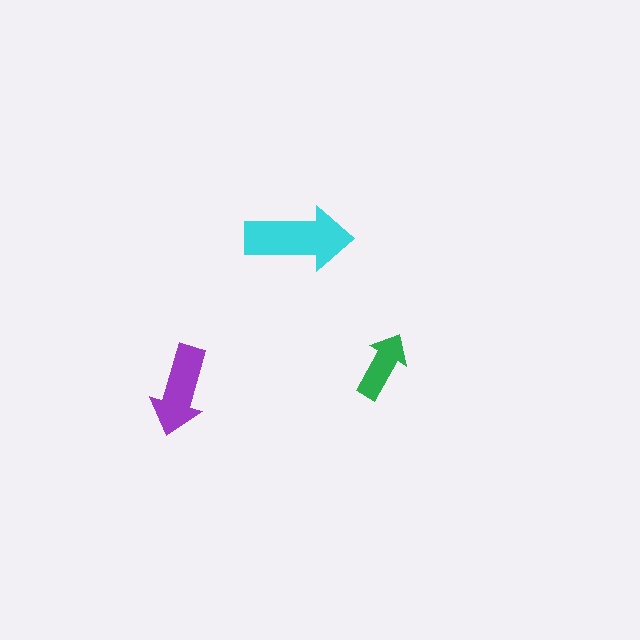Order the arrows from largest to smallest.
the cyan one, the purple one, the green one.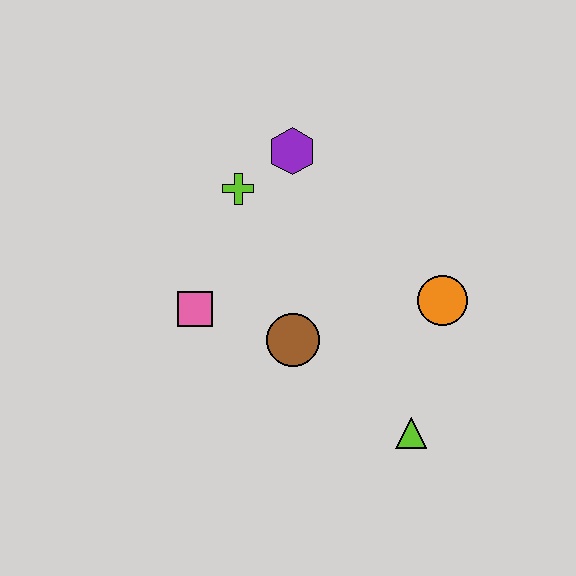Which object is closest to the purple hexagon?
The lime cross is closest to the purple hexagon.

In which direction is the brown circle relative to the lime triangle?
The brown circle is to the left of the lime triangle.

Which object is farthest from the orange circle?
The pink square is farthest from the orange circle.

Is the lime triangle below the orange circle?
Yes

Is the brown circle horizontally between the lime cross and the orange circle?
Yes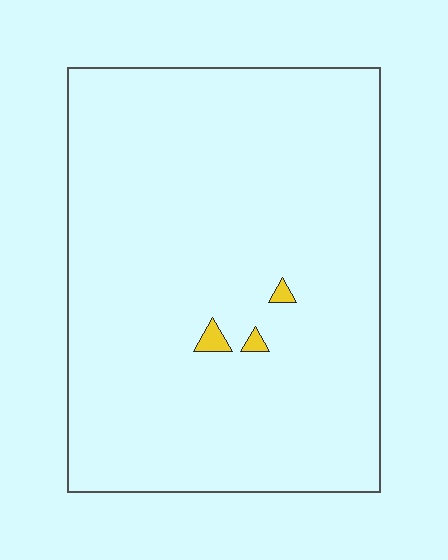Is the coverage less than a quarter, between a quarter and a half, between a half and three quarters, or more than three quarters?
Less than a quarter.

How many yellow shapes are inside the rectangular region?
3.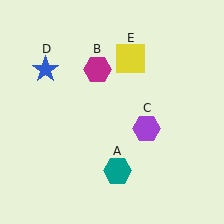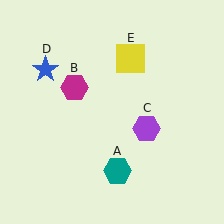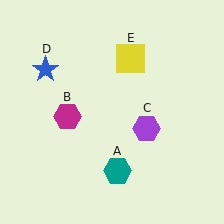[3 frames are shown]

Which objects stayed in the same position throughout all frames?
Teal hexagon (object A) and purple hexagon (object C) and blue star (object D) and yellow square (object E) remained stationary.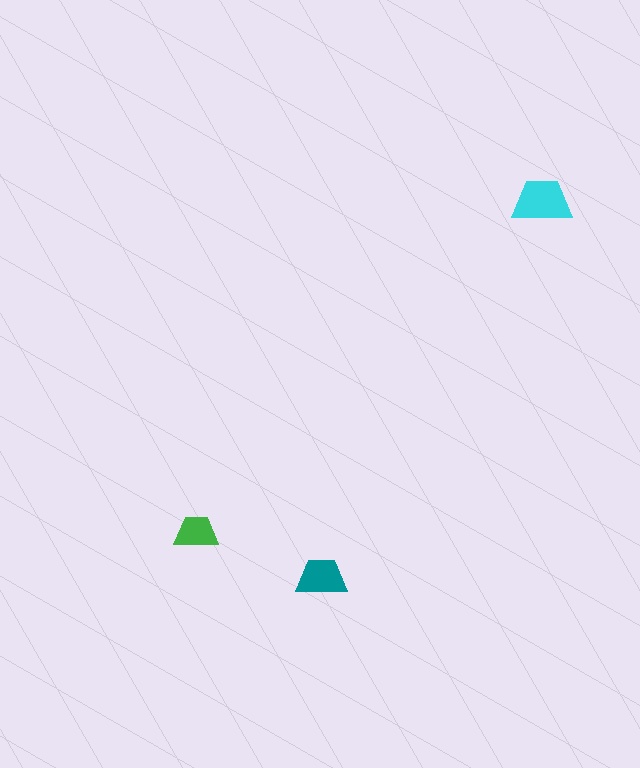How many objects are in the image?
There are 3 objects in the image.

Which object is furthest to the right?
The cyan trapezoid is rightmost.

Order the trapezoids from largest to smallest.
the cyan one, the teal one, the green one.